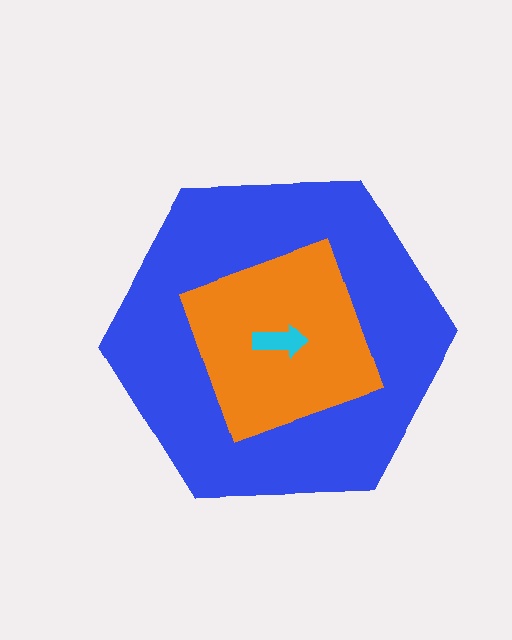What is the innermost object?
The cyan arrow.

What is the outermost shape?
The blue hexagon.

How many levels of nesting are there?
3.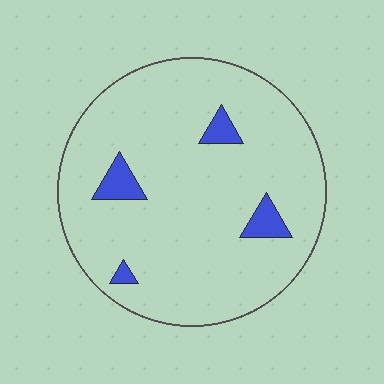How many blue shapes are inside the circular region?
4.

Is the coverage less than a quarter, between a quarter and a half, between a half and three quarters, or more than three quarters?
Less than a quarter.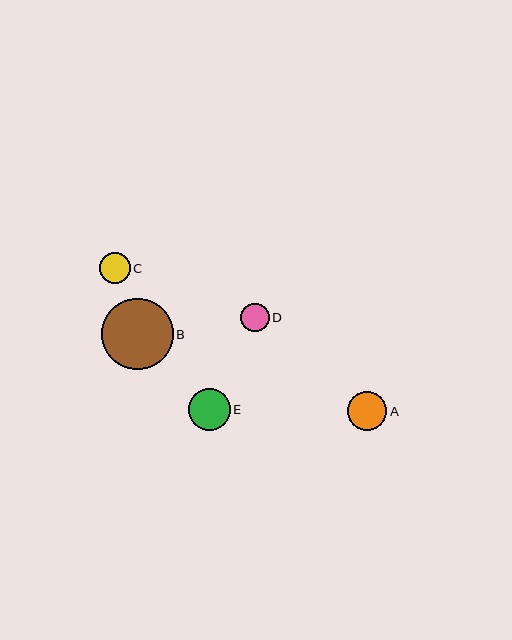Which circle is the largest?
Circle B is the largest with a size of approximately 71 pixels.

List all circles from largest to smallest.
From largest to smallest: B, E, A, C, D.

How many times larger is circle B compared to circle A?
Circle B is approximately 1.8 times the size of circle A.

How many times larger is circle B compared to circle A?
Circle B is approximately 1.8 times the size of circle A.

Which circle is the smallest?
Circle D is the smallest with a size of approximately 28 pixels.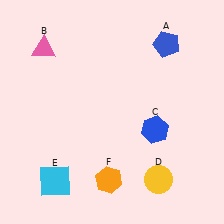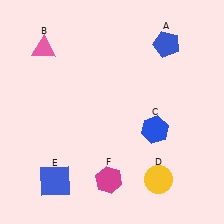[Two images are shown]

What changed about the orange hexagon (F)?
In Image 1, F is orange. In Image 2, it changed to magenta.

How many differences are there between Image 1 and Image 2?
There are 2 differences between the two images.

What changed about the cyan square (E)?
In Image 1, E is cyan. In Image 2, it changed to blue.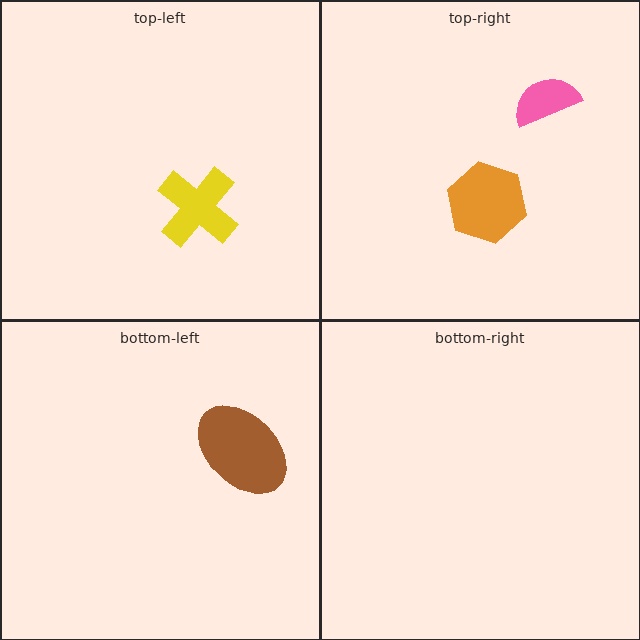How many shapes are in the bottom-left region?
1.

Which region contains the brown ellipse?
The bottom-left region.